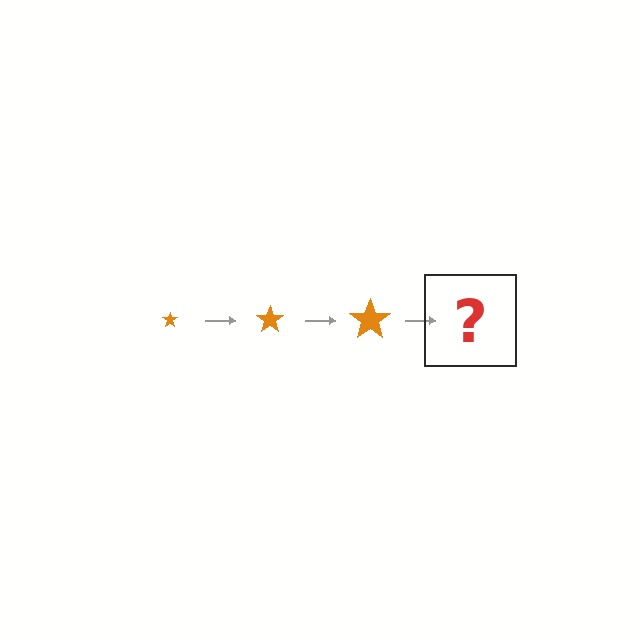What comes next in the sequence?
The next element should be an orange star, larger than the previous one.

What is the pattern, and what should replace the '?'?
The pattern is that the star gets progressively larger each step. The '?' should be an orange star, larger than the previous one.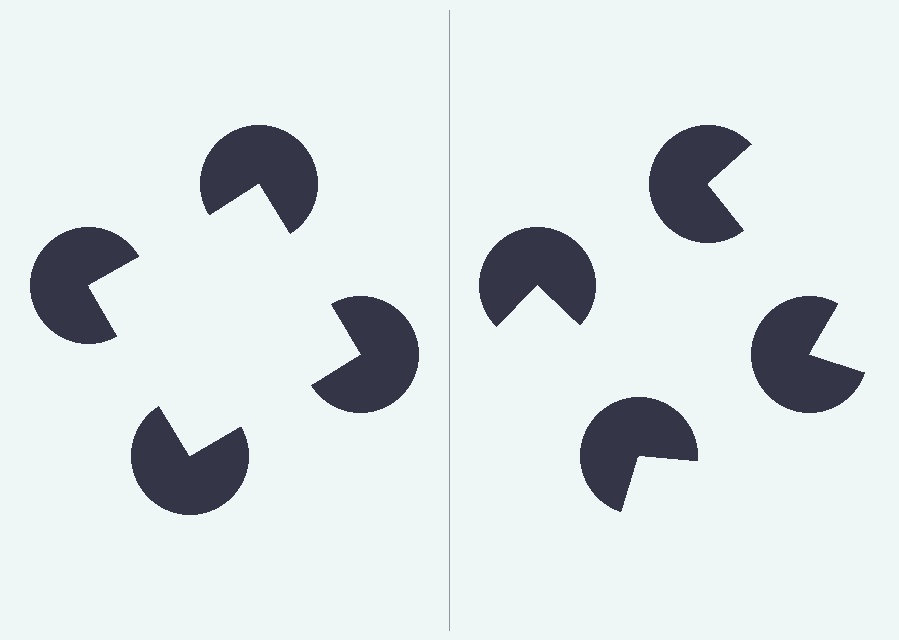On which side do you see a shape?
An illusory square appears on the left side. On the right side the wedge cuts are rotated, so no coherent shape forms.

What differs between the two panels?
The pac-man discs are positioned identically on both sides; only the wedge orientations differ. On the left they align to a square; on the right they are misaligned.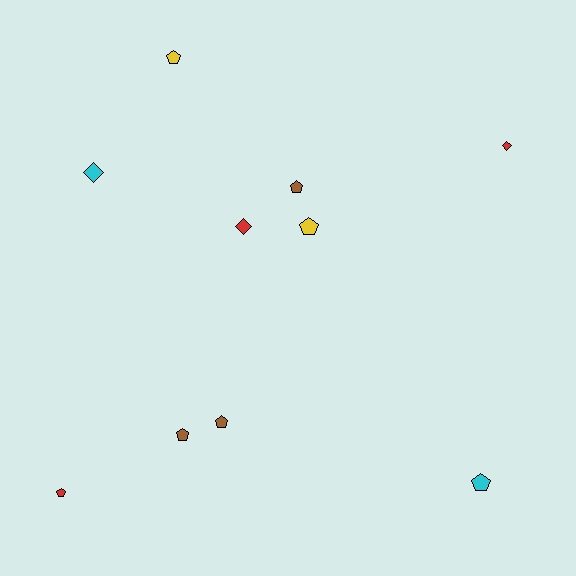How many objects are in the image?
There are 10 objects.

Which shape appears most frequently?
Pentagon, with 7 objects.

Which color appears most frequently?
Brown, with 3 objects.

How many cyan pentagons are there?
There is 1 cyan pentagon.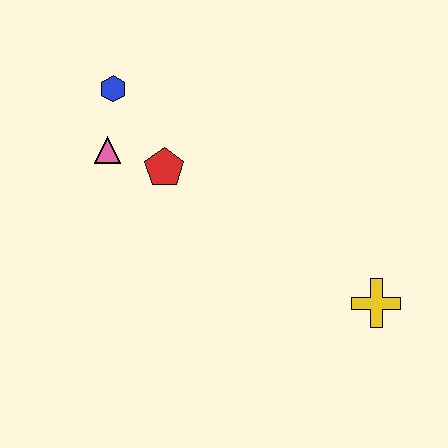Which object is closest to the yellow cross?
The red pentagon is closest to the yellow cross.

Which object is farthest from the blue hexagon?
The yellow cross is farthest from the blue hexagon.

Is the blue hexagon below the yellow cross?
No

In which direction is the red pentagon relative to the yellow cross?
The red pentagon is to the left of the yellow cross.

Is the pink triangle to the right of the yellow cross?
No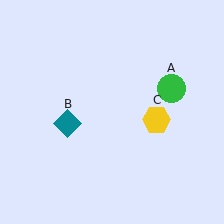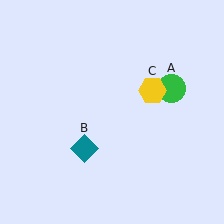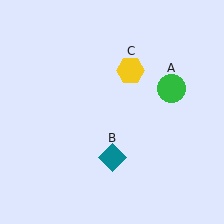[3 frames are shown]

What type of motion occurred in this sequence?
The teal diamond (object B), yellow hexagon (object C) rotated counterclockwise around the center of the scene.